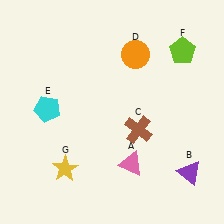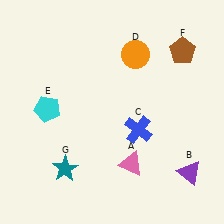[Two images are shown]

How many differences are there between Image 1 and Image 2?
There are 3 differences between the two images.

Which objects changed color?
C changed from brown to blue. F changed from lime to brown. G changed from yellow to teal.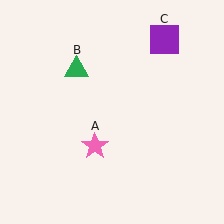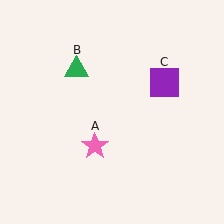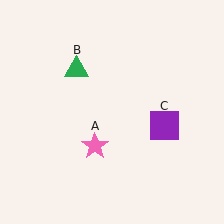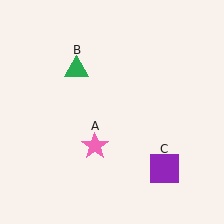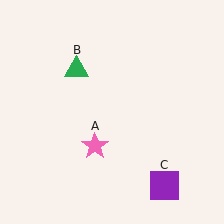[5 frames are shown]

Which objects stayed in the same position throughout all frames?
Pink star (object A) and green triangle (object B) remained stationary.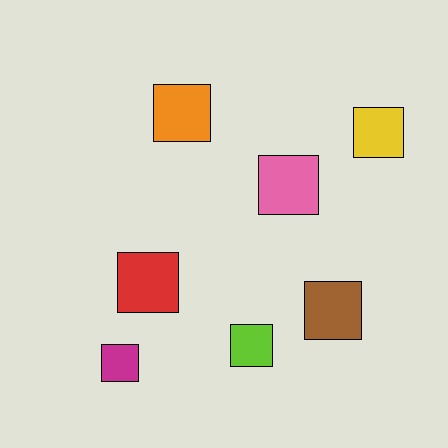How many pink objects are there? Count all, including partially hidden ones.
There is 1 pink object.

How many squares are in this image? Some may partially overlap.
There are 7 squares.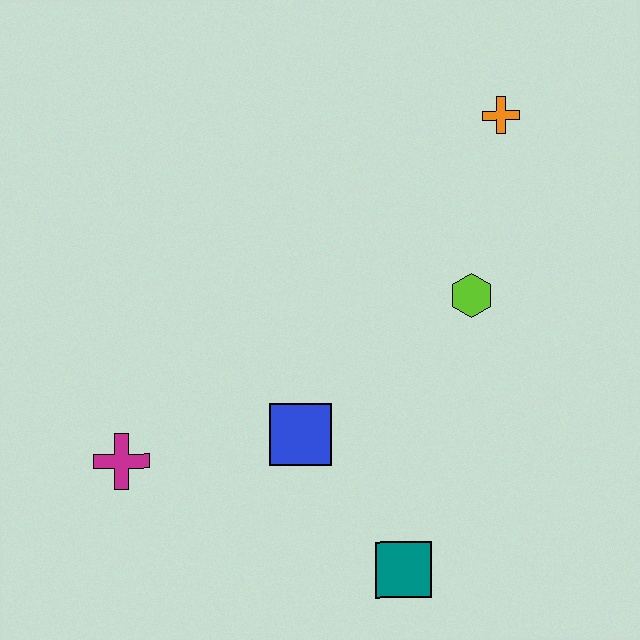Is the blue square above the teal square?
Yes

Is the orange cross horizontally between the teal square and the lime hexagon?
No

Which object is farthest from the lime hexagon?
The magenta cross is farthest from the lime hexagon.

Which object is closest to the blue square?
The teal square is closest to the blue square.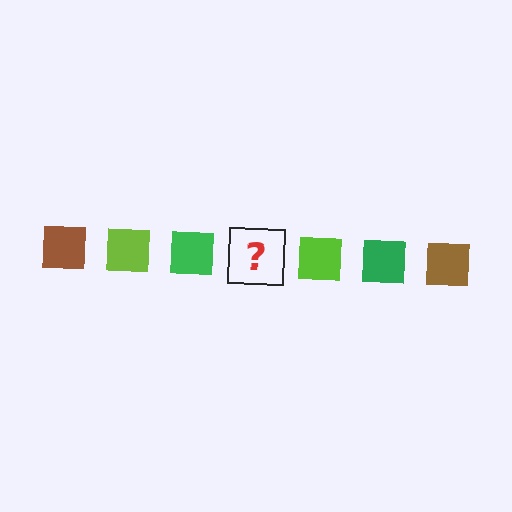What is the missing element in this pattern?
The missing element is a brown square.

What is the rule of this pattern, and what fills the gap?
The rule is that the pattern cycles through brown, lime, green squares. The gap should be filled with a brown square.